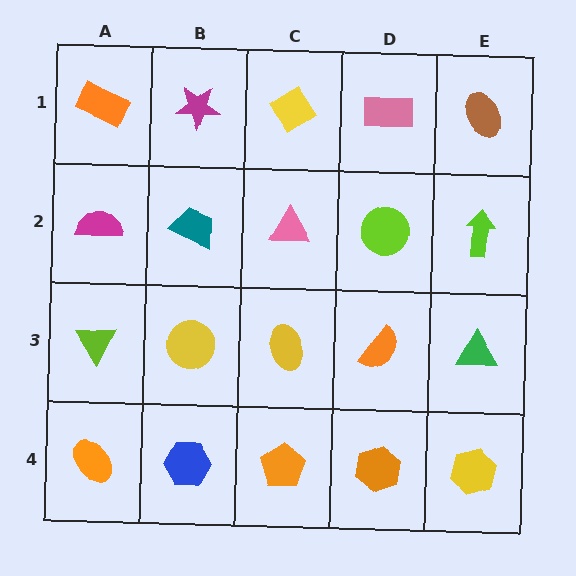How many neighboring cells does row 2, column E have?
3.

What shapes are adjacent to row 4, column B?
A yellow circle (row 3, column B), an orange ellipse (row 4, column A), an orange pentagon (row 4, column C).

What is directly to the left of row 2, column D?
A pink triangle.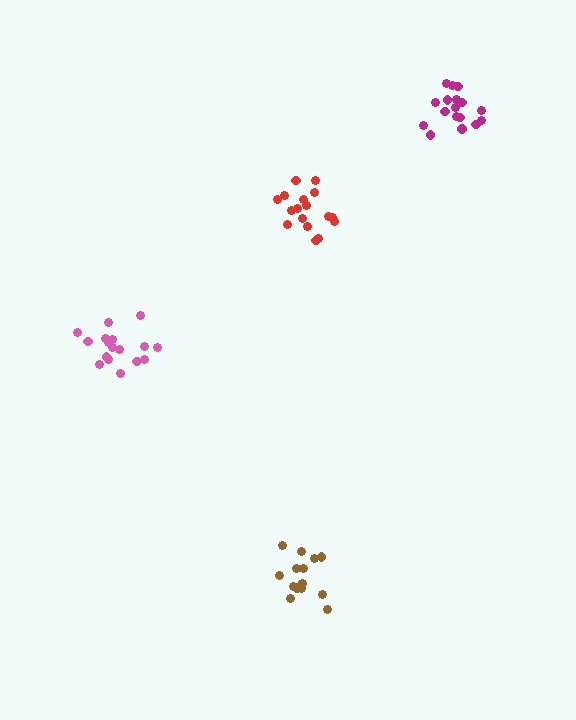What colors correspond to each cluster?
The clusters are colored: red, magenta, brown, pink.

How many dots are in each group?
Group 1: 17 dots, Group 2: 17 dots, Group 3: 15 dots, Group 4: 17 dots (66 total).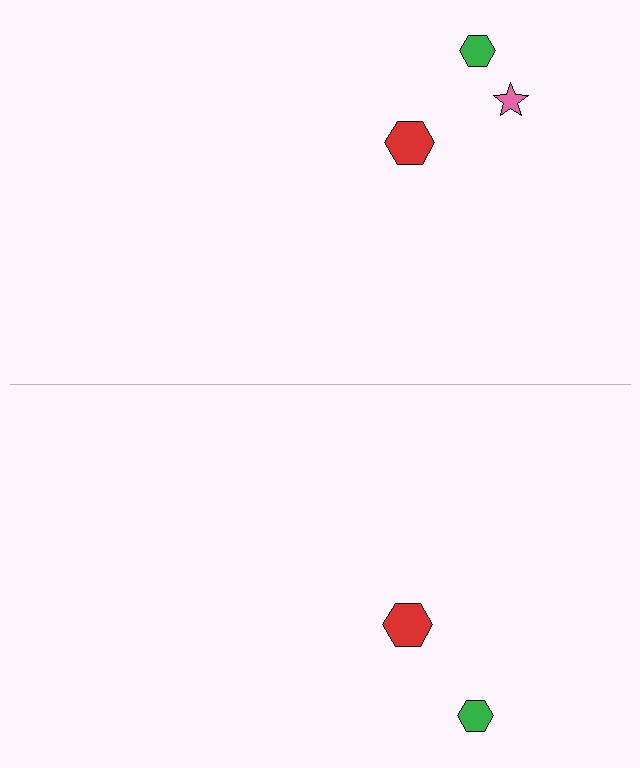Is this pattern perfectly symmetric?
No, the pattern is not perfectly symmetric. A pink star is missing from the bottom side.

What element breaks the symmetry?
A pink star is missing from the bottom side.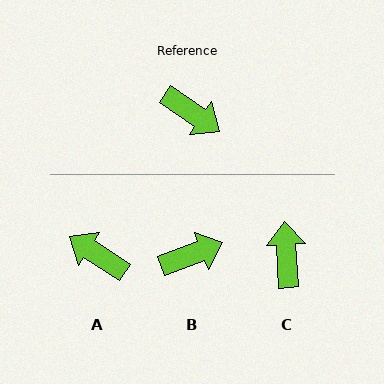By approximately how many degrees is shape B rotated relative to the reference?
Approximately 55 degrees counter-clockwise.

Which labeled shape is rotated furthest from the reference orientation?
A, about 179 degrees away.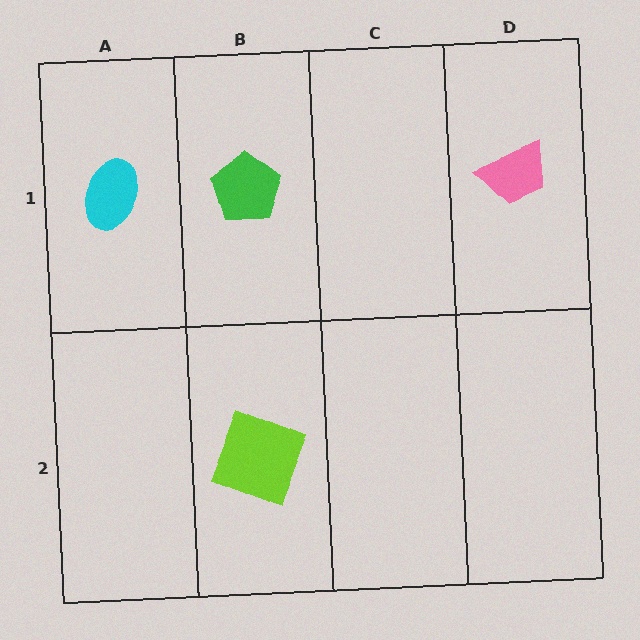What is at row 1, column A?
A cyan ellipse.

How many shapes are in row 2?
1 shape.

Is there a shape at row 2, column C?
No, that cell is empty.